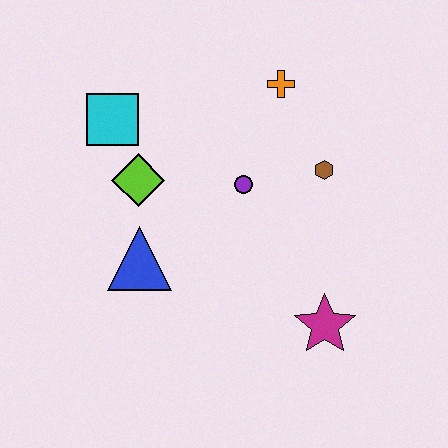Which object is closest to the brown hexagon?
The purple circle is closest to the brown hexagon.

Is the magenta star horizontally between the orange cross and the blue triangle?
No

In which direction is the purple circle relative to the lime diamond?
The purple circle is to the right of the lime diamond.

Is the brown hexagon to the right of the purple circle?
Yes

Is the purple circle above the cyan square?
No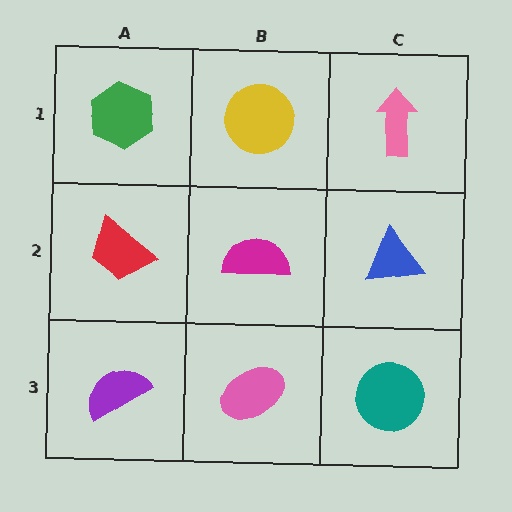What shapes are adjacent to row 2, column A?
A green hexagon (row 1, column A), a purple semicircle (row 3, column A), a magenta semicircle (row 2, column B).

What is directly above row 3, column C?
A blue triangle.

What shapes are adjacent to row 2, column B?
A yellow circle (row 1, column B), a pink ellipse (row 3, column B), a red trapezoid (row 2, column A), a blue triangle (row 2, column C).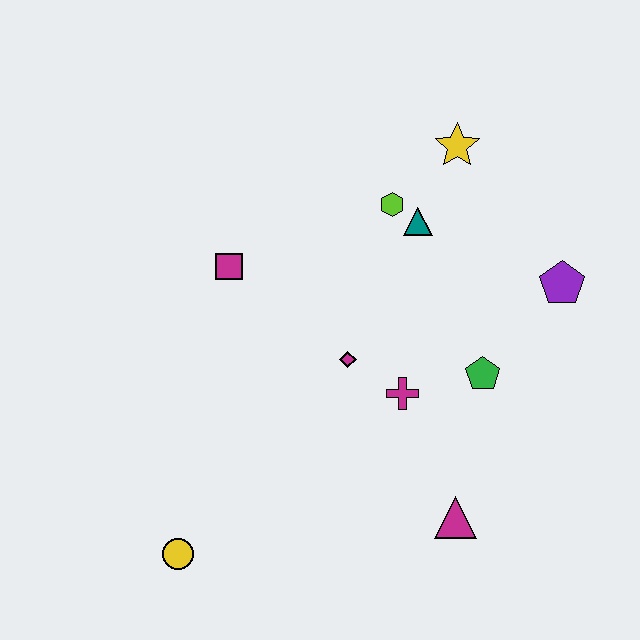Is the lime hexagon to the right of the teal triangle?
No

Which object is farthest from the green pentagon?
The yellow circle is farthest from the green pentagon.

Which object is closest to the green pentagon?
The magenta cross is closest to the green pentagon.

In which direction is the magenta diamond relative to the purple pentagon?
The magenta diamond is to the left of the purple pentagon.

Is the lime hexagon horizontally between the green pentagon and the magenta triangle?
No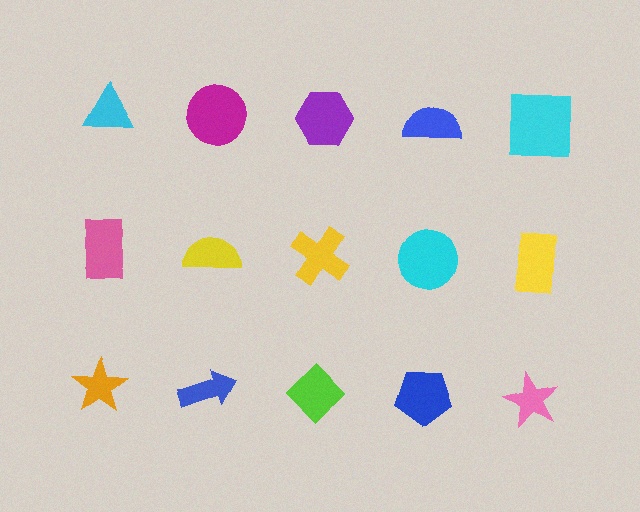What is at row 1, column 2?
A magenta circle.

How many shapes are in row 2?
5 shapes.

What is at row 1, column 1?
A cyan triangle.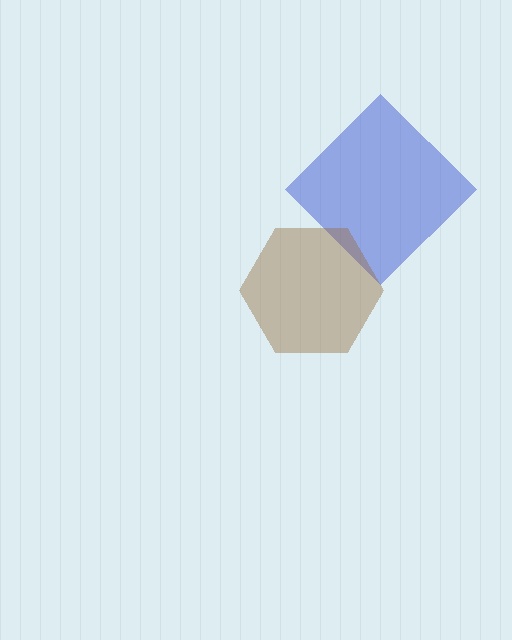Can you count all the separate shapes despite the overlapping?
Yes, there are 2 separate shapes.